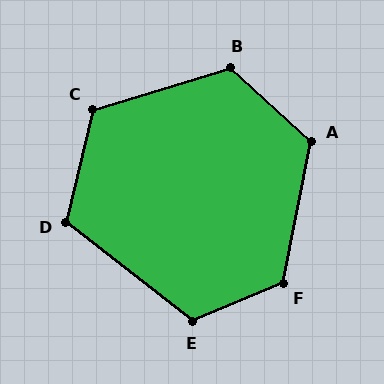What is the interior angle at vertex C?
Approximately 120 degrees (obtuse).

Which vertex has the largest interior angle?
F, at approximately 124 degrees.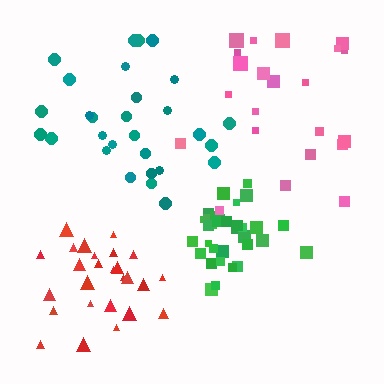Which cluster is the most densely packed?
Green.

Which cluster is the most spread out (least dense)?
Teal.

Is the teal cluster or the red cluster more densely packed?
Red.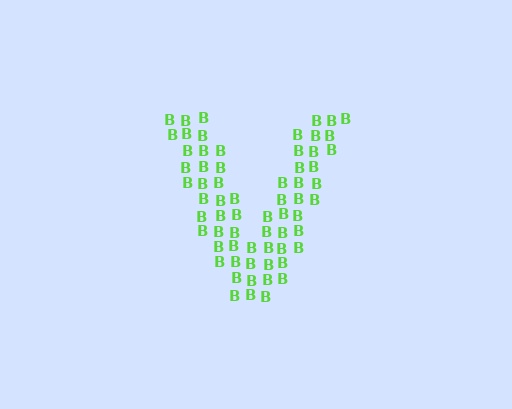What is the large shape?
The large shape is the letter V.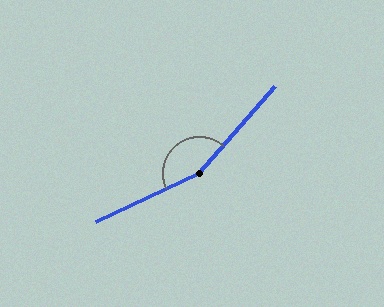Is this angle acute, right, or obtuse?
It is obtuse.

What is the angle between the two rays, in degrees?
Approximately 157 degrees.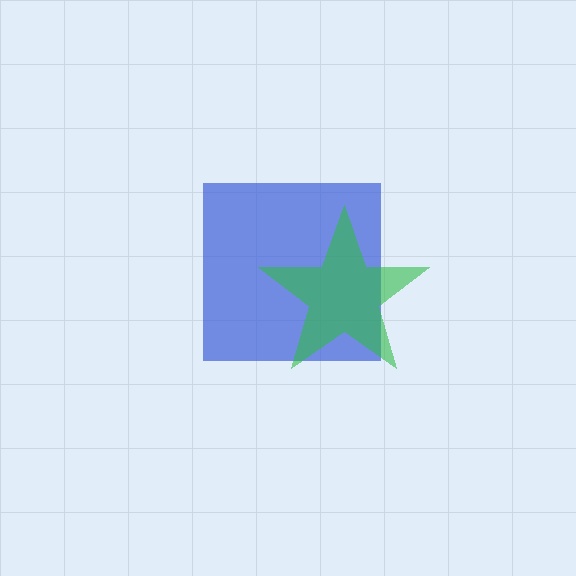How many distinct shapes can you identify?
There are 2 distinct shapes: a blue square, a green star.